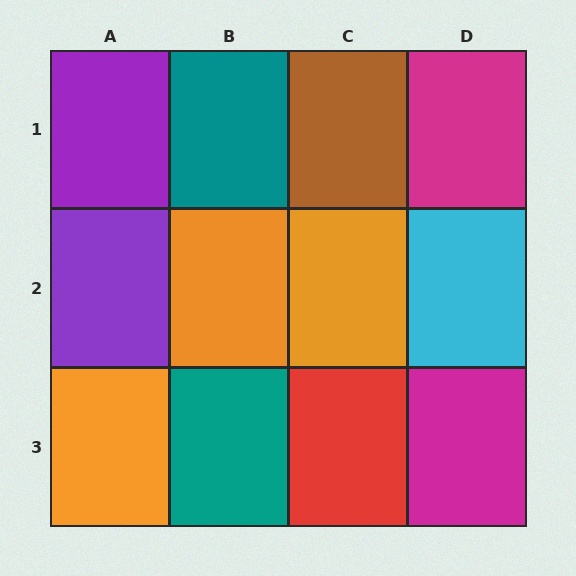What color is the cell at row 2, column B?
Orange.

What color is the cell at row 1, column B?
Teal.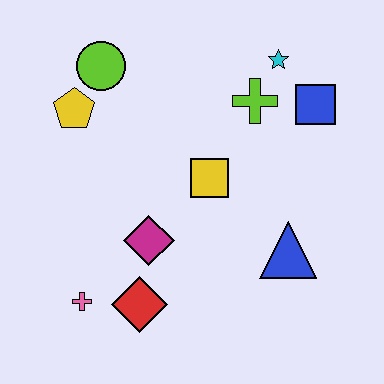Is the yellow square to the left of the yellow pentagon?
No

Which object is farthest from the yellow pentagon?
The blue triangle is farthest from the yellow pentagon.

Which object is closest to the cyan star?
The lime cross is closest to the cyan star.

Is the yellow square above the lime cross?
No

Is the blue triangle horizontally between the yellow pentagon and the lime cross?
No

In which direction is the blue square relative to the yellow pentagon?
The blue square is to the right of the yellow pentagon.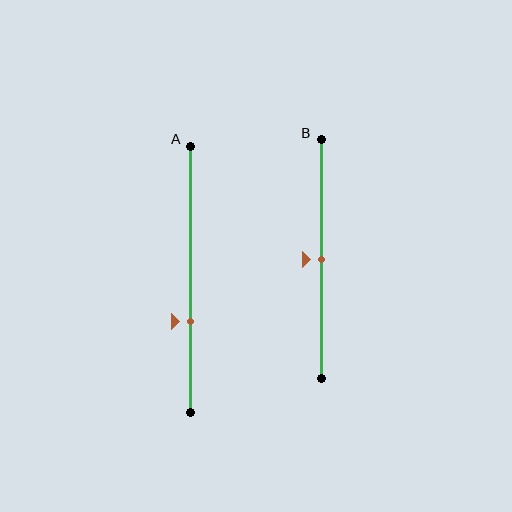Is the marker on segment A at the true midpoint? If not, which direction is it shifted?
No, the marker on segment A is shifted downward by about 16% of the segment length.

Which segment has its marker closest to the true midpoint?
Segment B has its marker closest to the true midpoint.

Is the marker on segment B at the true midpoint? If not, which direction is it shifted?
Yes, the marker on segment B is at the true midpoint.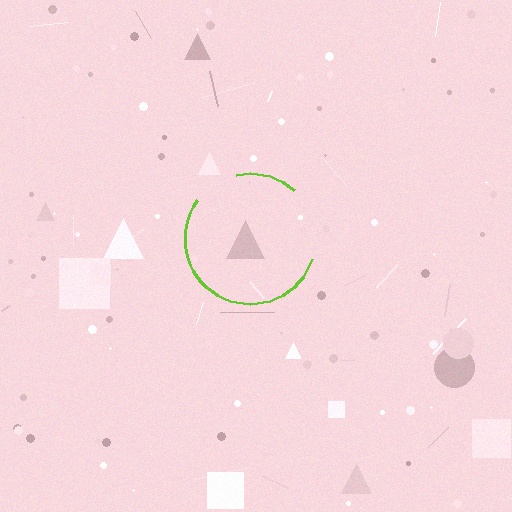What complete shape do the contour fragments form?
The contour fragments form a circle.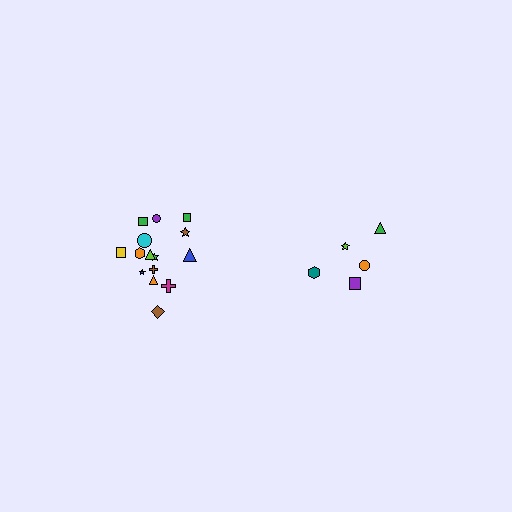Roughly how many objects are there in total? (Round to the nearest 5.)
Roughly 20 objects in total.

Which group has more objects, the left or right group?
The left group.